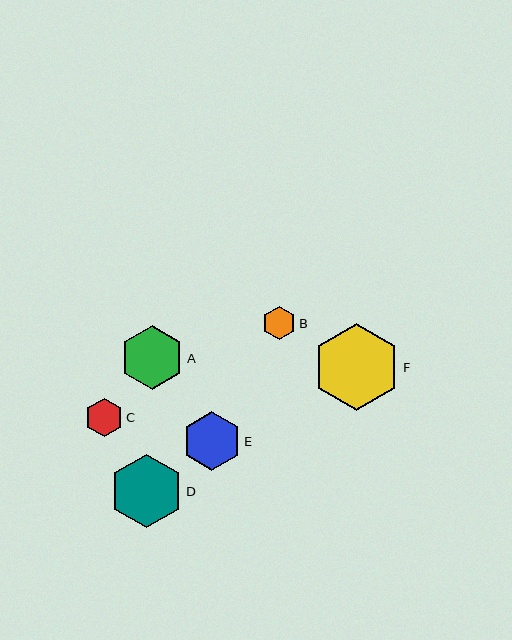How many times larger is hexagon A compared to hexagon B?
Hexagon A is approximately 1.9 times the size of hexagon B.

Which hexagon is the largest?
Hexagon F is the largest with a size of approximately 87 pixels.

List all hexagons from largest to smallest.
From largest to smallest: F, D, A, E, C, B.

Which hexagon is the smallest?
Hexagon B is the smallest with a size of approximately 34 pixels.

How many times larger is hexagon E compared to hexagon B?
Hexagon E is approximately 1.7 times the size of hexagon B.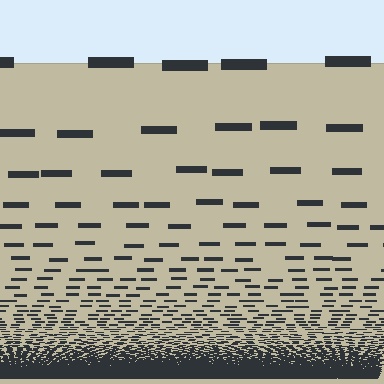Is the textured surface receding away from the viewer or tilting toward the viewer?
The surface appears to tilt toward the viewer. Texture elements get larger and sparser toward the top.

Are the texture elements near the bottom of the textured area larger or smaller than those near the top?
Smaller. The gradient is inverted — elements near the bottom are smaller and denser.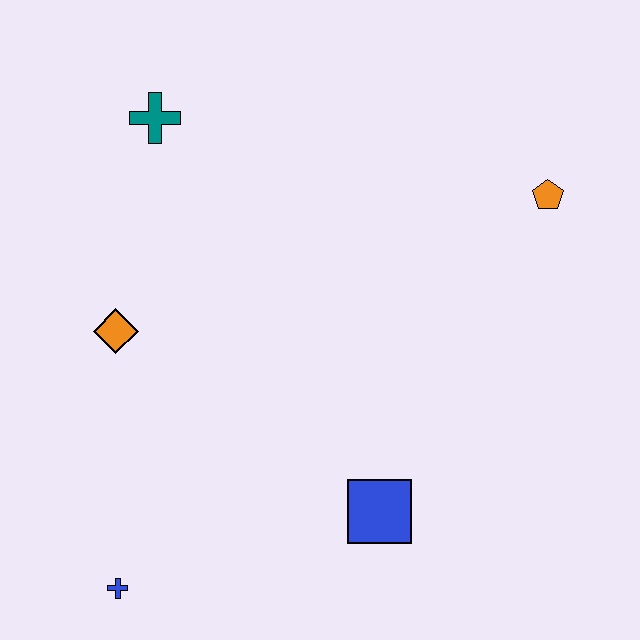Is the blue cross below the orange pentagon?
Yes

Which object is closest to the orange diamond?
The teal cross is closest to the orange diamond.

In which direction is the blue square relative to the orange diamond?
The blue square is to the right of the orange diamond.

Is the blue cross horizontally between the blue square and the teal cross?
No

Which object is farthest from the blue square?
The teal cross is farthest from the blue square.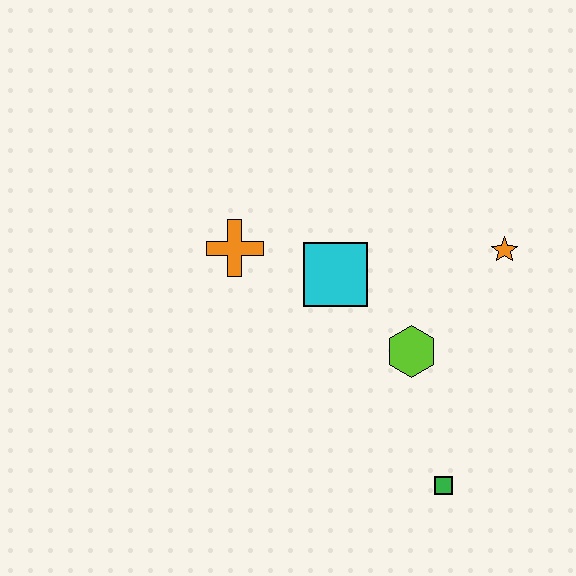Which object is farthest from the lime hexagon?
The orange cross is farthest from the lime hexagon.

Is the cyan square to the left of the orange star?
Yes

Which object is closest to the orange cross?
The cyan square is closest to the orange cross.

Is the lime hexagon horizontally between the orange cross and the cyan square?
No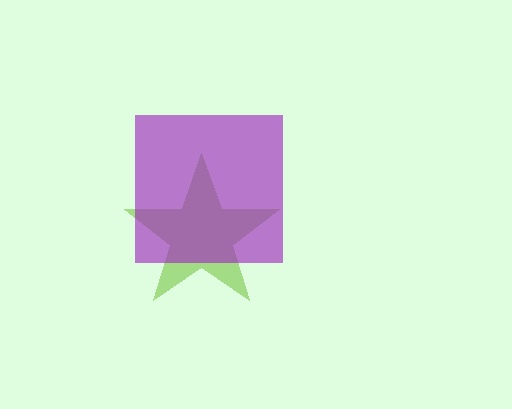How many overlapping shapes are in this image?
There are 2 overlapping shapes in the image.